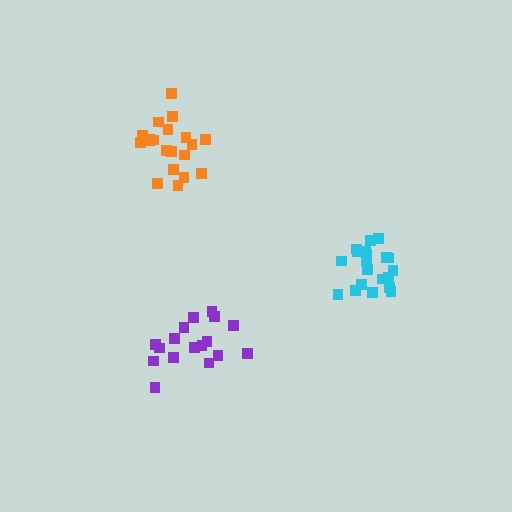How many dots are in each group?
Group 1: 17 dots, Group 2: 21 dots, Group 3: 20 dots (58 total).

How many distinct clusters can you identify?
There are 3 distinct clusters.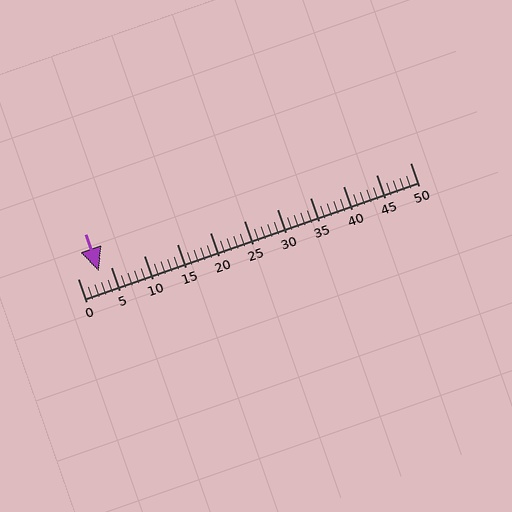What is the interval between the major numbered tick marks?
The major tick marks are spaced 5 units apart.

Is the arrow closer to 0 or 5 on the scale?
The arrow is closer to 5.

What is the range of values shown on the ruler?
The ruler shows values from 0 to 50.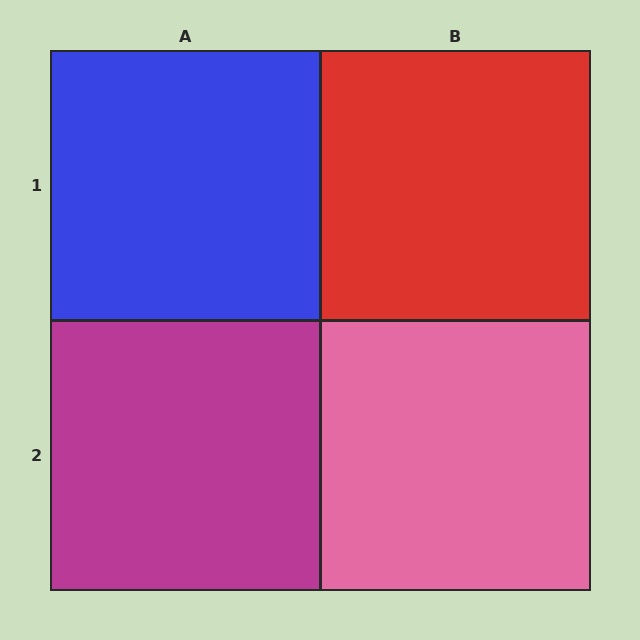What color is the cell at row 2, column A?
Magenta.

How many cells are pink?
1 cell is pink.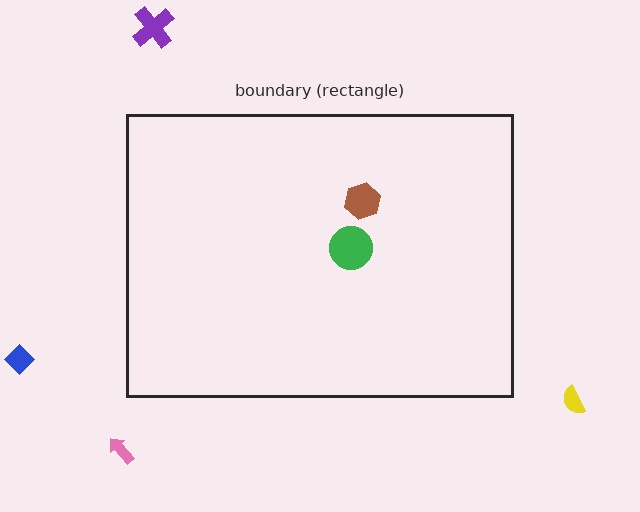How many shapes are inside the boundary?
2 inside, 4 outside.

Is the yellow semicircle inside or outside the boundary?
Outside.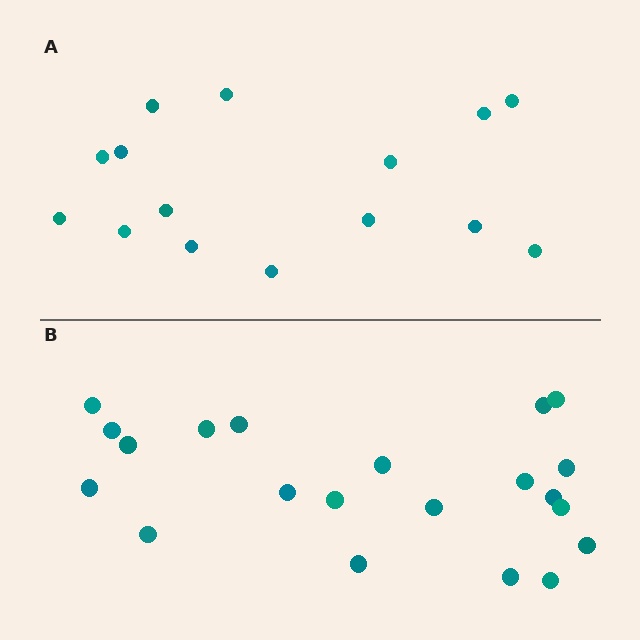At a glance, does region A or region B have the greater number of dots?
Region B (the bottom region) has more dots.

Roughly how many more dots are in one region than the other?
Region B has about 6 more dots than region A.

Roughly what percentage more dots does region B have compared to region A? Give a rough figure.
About 40% more.